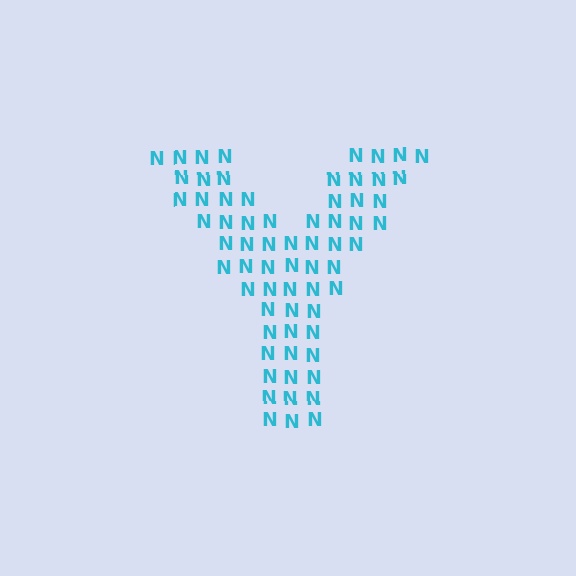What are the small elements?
The small elements are letter N's.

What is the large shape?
The large shape is the letter Y.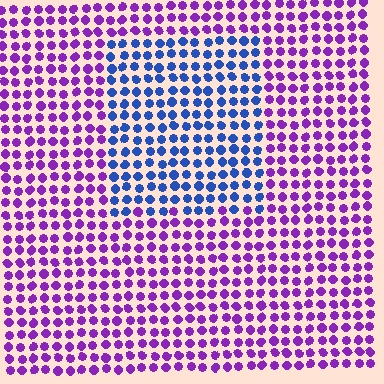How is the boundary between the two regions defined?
The boundary is defined purely by a slight shift in hue (about 59 degrees). Spacing, size, and orientation are identical on both sides.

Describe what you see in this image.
The image is filled with small purple elements in a uniform arrangement. A rectangle-shaped region is visible where the elements are tinted to a slightly different hue, forming a subtle color boundary.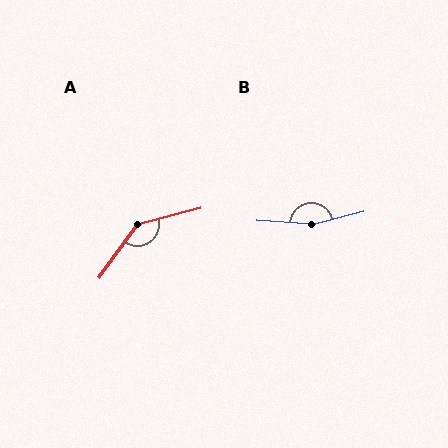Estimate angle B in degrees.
Approximately 162 degrees.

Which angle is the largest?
B, at approximately 162 degrees.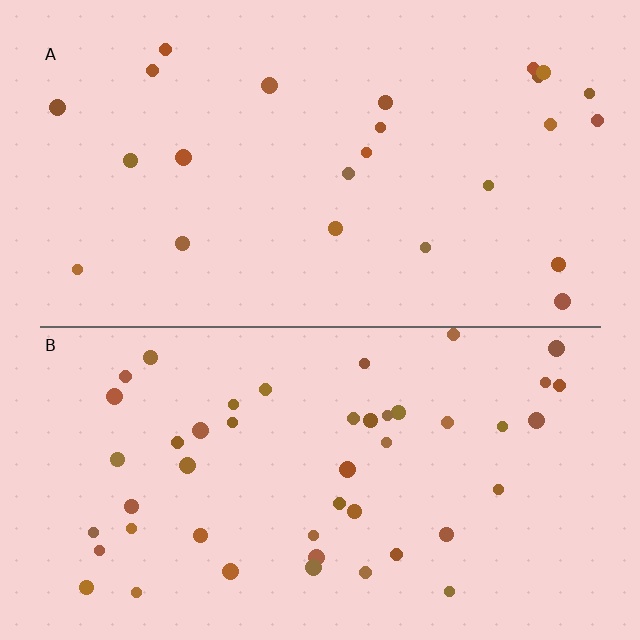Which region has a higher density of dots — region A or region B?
B (the bottom).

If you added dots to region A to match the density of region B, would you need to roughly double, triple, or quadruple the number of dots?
Approximately double.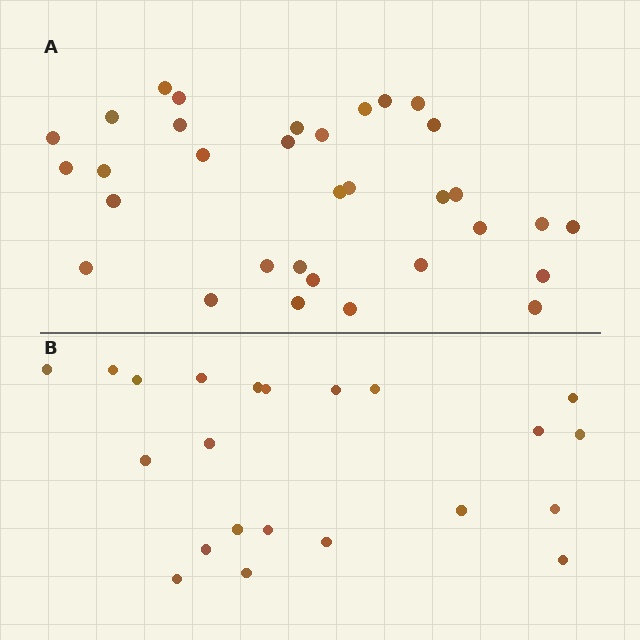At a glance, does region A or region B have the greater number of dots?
Region A (the top region) has more dots.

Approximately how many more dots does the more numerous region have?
Region A has roughly 12 or so more dots than region B.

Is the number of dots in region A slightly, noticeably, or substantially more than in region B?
Region A has substantially more. The ratio is roughly 1.5 to 1.